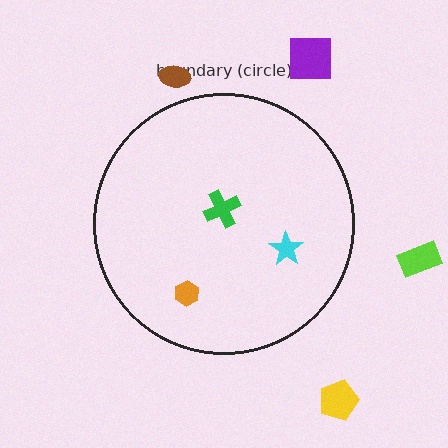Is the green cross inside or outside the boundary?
Inside.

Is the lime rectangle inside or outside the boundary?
Outside.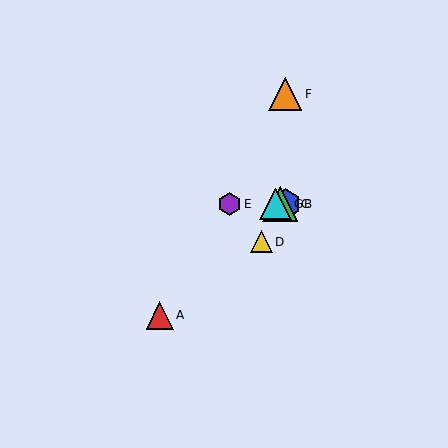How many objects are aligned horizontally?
4 objects (B, C, E, G) are aligned horizontally.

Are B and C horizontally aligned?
Yes, both are at y≈204.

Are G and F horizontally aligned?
No, G is at y≈204 and F is at y≈94.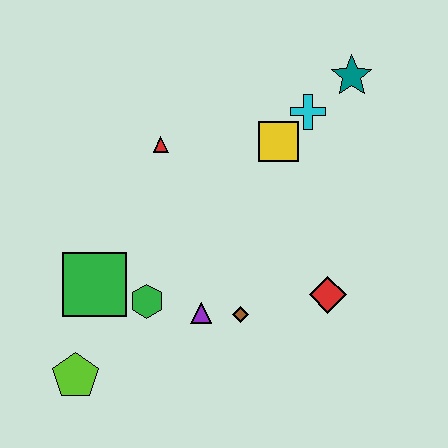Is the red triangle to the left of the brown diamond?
Yes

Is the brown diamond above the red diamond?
No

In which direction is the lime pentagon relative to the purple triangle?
The lime pentagon is to the left of the purple triangle.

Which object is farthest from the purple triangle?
The teal star is farthest from the purple triangle.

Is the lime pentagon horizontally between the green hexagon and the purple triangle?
No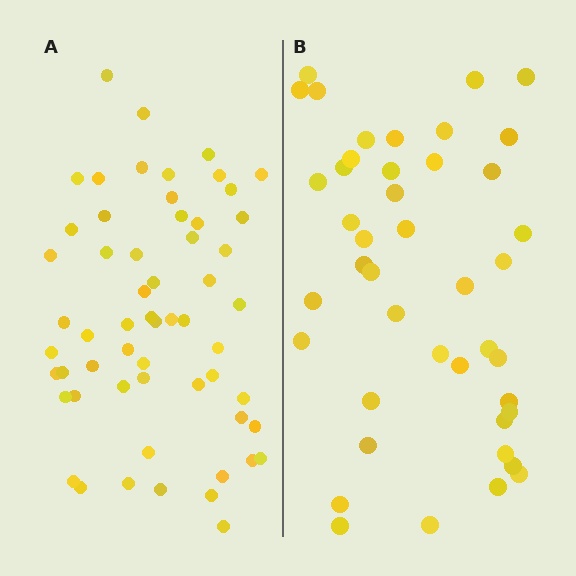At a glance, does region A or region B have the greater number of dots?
Region A (the left region) has more dots.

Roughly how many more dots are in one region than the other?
Region A has approximately 15 more dots than region B.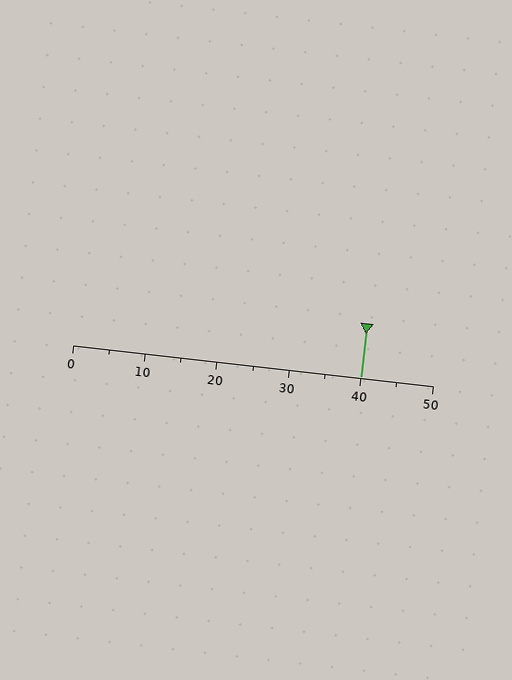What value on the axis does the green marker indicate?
The marker indicates approximately 40.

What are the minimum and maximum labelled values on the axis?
The axis runs from 0 to 50.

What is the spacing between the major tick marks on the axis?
The major ticks are spaced 10 apart.